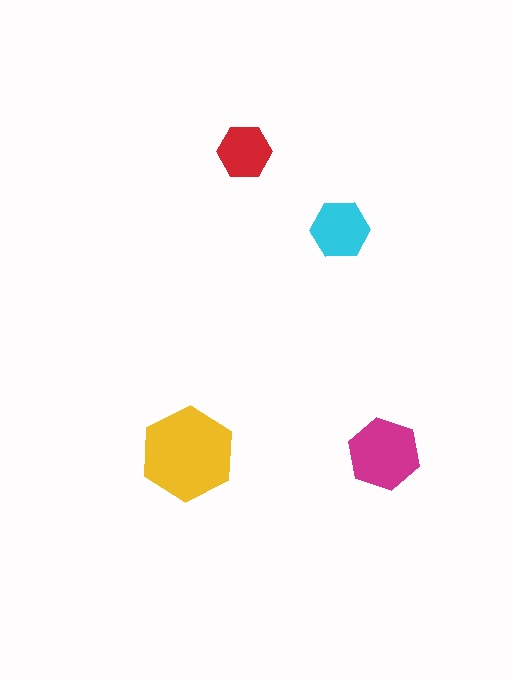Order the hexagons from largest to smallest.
the yellow one, the magenta one, the cyan one, the red one.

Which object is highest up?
The red hexagon is topmost.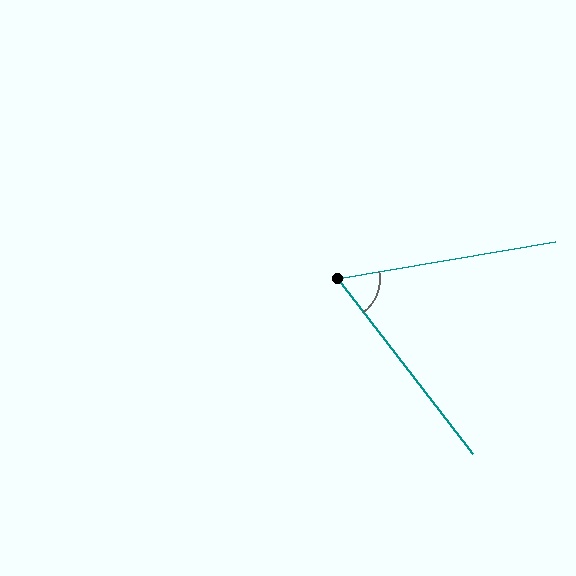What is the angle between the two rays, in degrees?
Approximately 62 degrees.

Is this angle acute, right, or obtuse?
It is acute.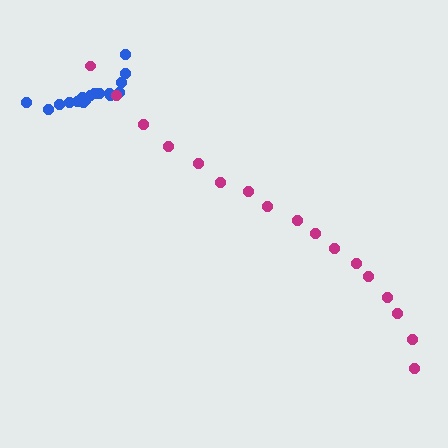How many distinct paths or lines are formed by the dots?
There are 2 distinct paths.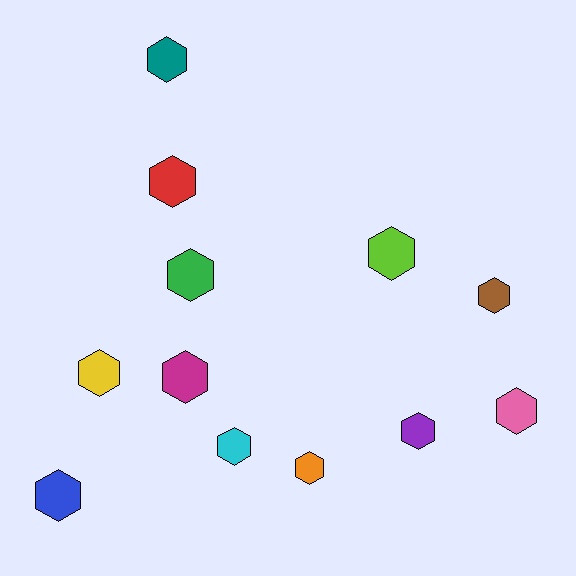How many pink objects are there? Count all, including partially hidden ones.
There is 1 pink object.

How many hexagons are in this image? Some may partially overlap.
There are 12 hexagons.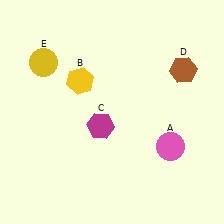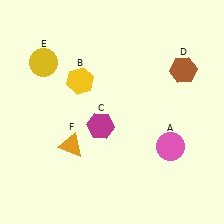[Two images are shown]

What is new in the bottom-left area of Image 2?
An orange triangle (F) was added in the bottom-left area of Image 2.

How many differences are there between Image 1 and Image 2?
There is 1 difference between the two images.